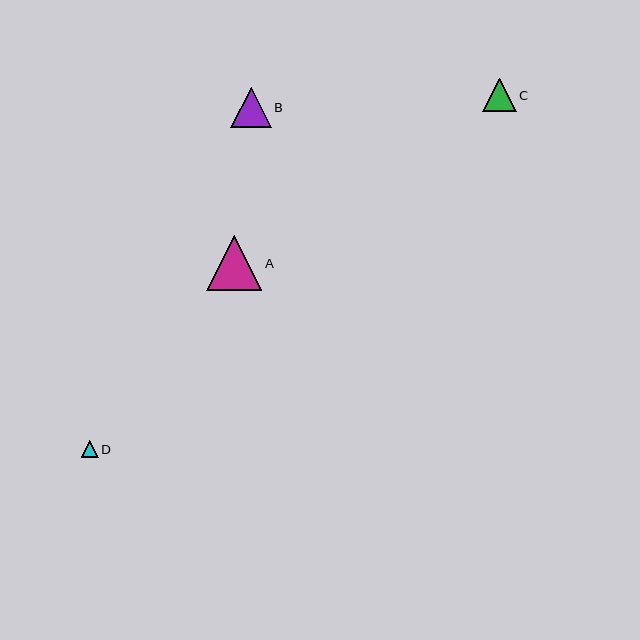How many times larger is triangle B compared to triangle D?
Triangle B is approximately 2.3 times the size of triangle D.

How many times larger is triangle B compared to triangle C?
Triangle B is approximately 1.2 times the size of triangle C.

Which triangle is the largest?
Triangle A is the largest with a size of approximately 55 pixels.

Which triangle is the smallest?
Triangle D is the smallest with a size of approximately 17 pixels.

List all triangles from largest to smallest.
From largest to smallest: A, B, C, D.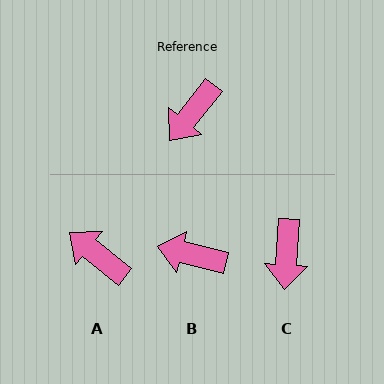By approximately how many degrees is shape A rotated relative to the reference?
Approximately 91 degrees clockwise.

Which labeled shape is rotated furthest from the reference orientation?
A, about 91 degrees away.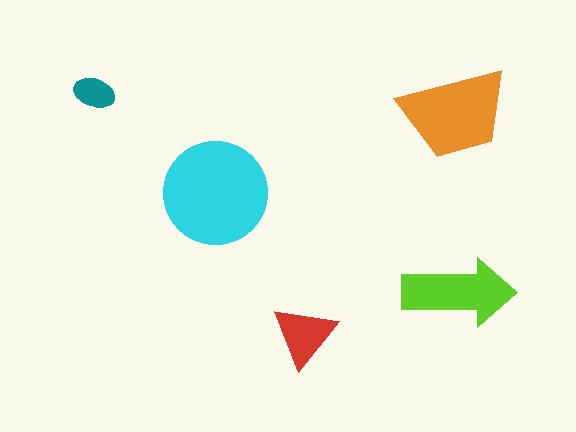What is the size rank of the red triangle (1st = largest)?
4th.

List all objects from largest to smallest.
The cyan circle, the orange trapezoid, the lime arrow, the red triangle, the teal ellipse.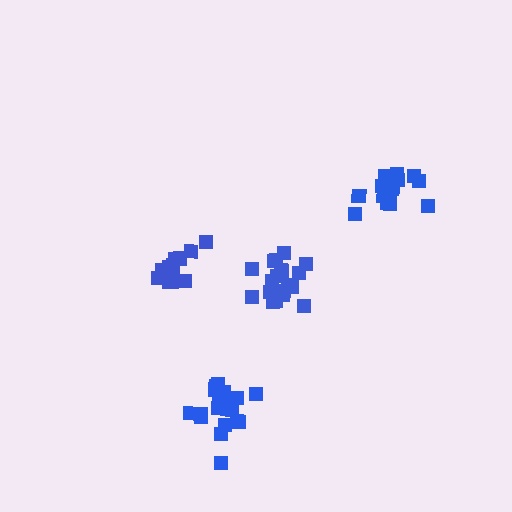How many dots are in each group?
Group 1: 16 dots, Group 2: 20 dots, Group 3: 17 dots, Group 4: 19 dots (72 total).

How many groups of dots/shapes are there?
There are 4 groups.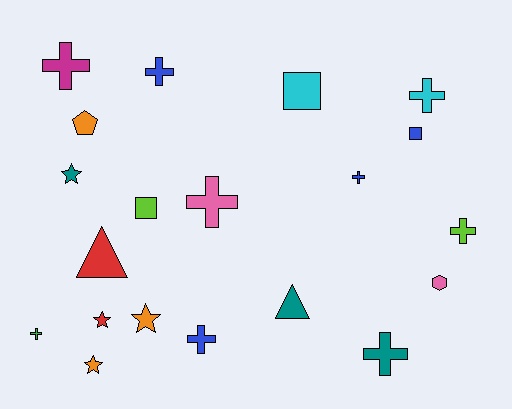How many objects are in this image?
There are 20 objects.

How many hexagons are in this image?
There is 1 hexagon.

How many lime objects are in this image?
There are 2 lime objects.